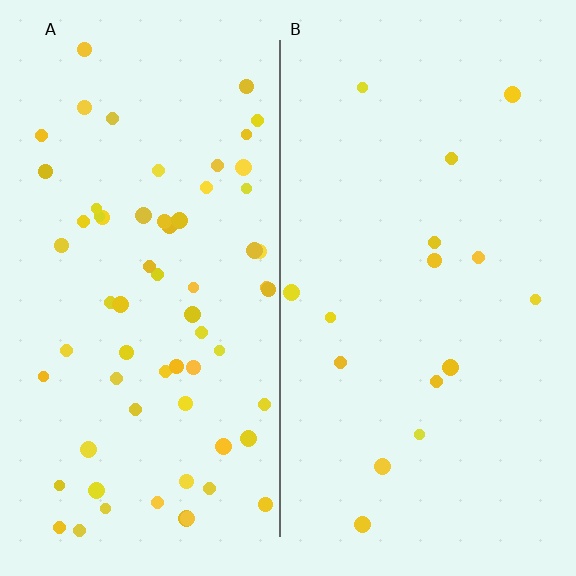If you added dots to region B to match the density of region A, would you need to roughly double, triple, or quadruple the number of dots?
Approximately quadruple.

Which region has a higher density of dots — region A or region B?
A (the left).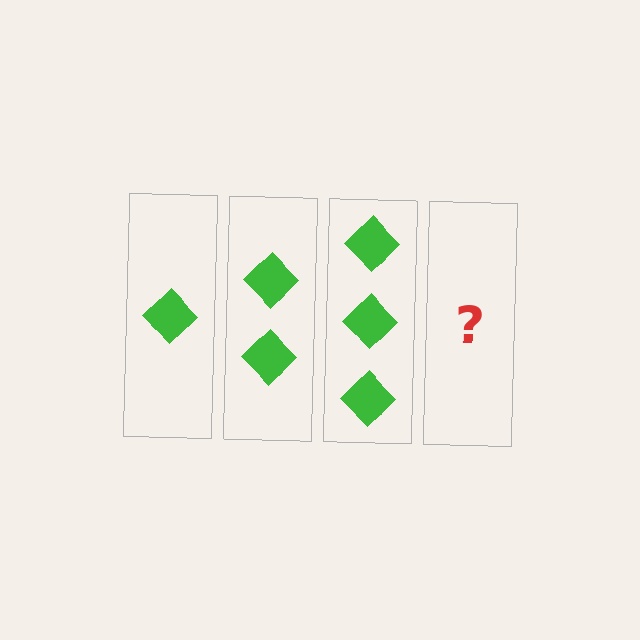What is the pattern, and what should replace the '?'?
The pattern is that each step adds one more diamond. The '?' should be 4 diamonds.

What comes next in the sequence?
The next element should be 4 diamonds.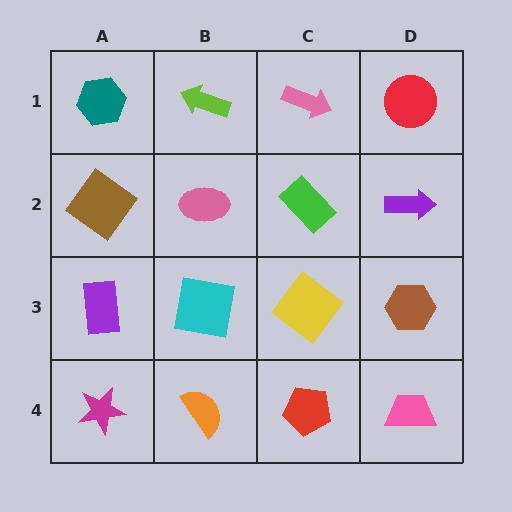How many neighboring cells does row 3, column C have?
4.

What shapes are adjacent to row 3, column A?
A brown diamond (row 2, column A), a magenta star (row 4, column A), a cyan square (row 3, column B).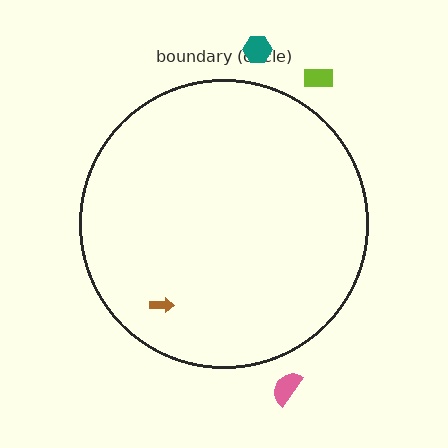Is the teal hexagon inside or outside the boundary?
Outside.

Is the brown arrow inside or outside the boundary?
Inside.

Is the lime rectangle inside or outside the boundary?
Outside.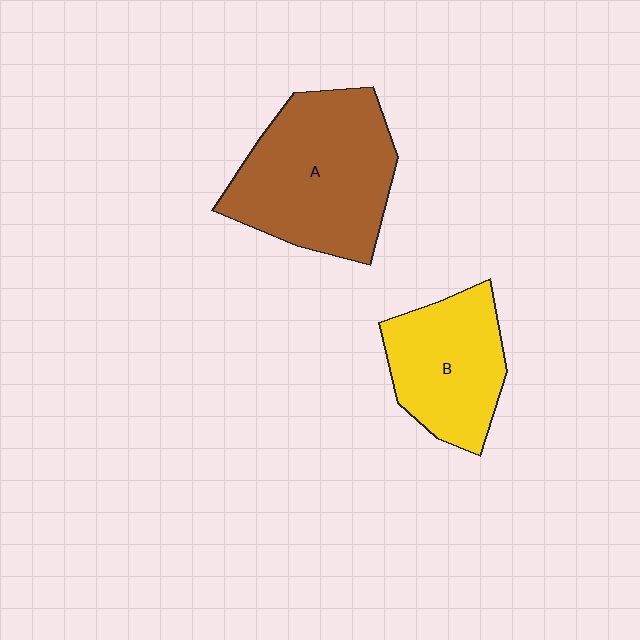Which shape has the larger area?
Shape A (brown).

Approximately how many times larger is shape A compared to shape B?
Approximately 1.5 times.